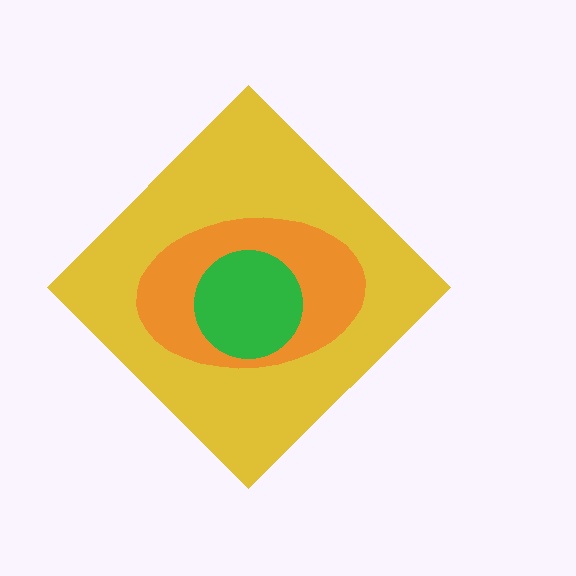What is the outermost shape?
The yellow diamond.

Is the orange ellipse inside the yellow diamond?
Yes.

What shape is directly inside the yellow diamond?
The orange ellipse.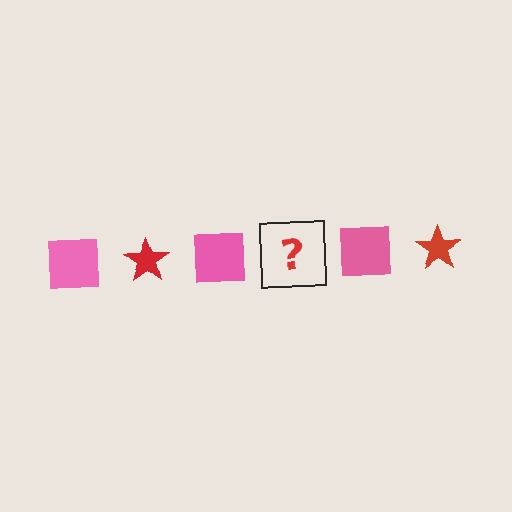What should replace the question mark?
The question mark should be replaced with a red star.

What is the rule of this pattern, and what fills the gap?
The rule is that the pattern alternates between pink square and red star. The gap should be filled with a red star.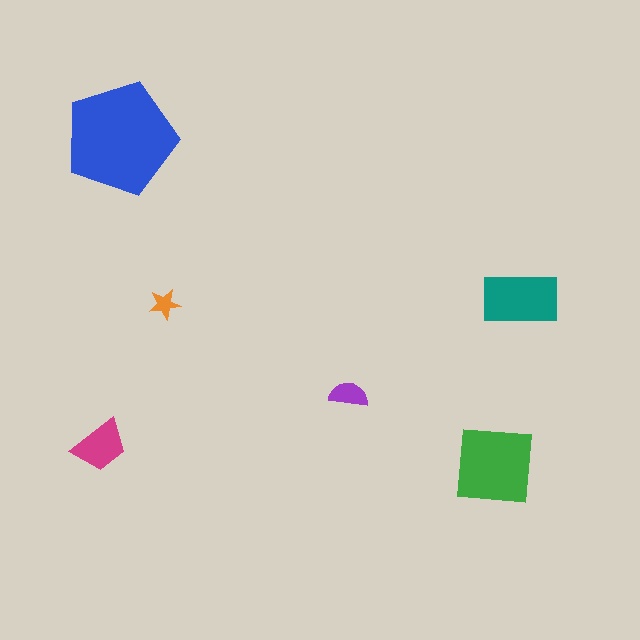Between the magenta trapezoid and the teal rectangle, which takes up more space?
The teal rectangle.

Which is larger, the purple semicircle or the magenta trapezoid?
The magenta trapezoid.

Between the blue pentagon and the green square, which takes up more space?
The blue pentagon.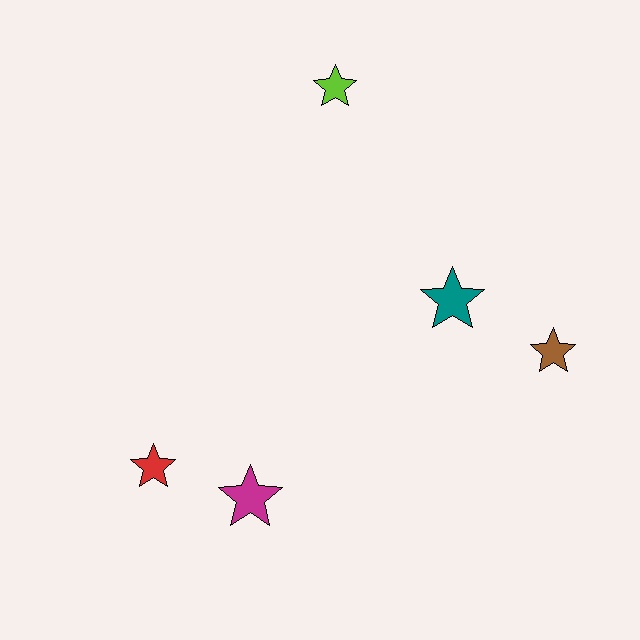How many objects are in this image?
There are 5 objects.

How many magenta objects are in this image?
There is 1 magenta object.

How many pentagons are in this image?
There are no pentagons.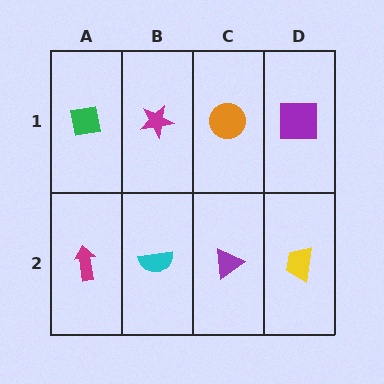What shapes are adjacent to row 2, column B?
A magenta star (row 1, column B), a magenta arrow (row 2, column A), a purple triangle (row 2, column C).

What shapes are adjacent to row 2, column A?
A green square (row 1, column A), a cyan semicircle (row 2, column B).